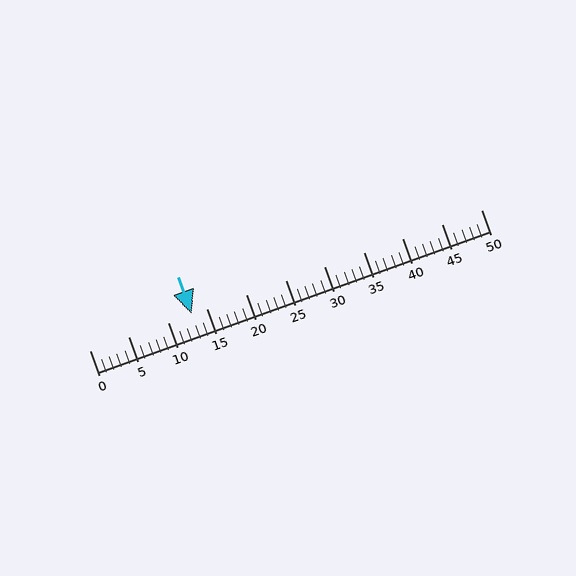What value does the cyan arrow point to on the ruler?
The cyan arrow points to approximately 13.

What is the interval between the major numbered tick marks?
The major tick marks are spaced 5 units apart.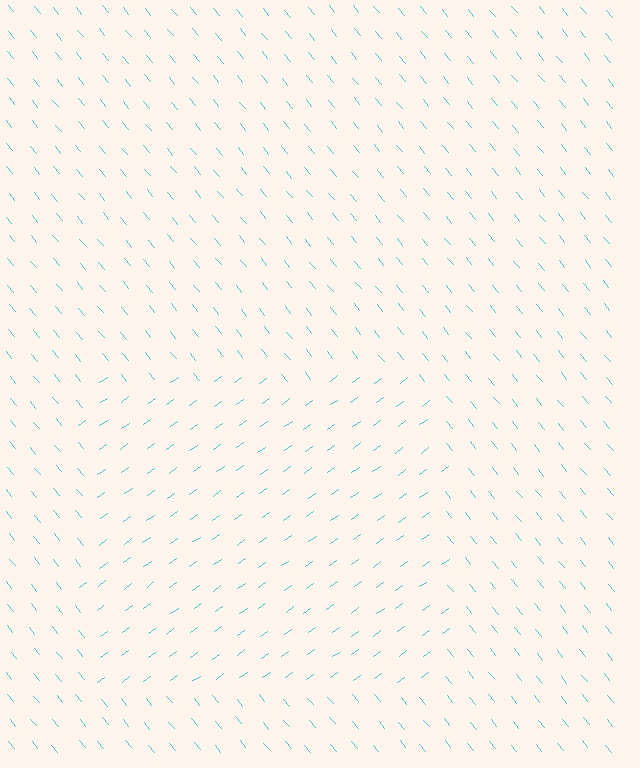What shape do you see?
I see a rectangle.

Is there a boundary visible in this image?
Yes, there is a texture boundary formed by a change in line orientation.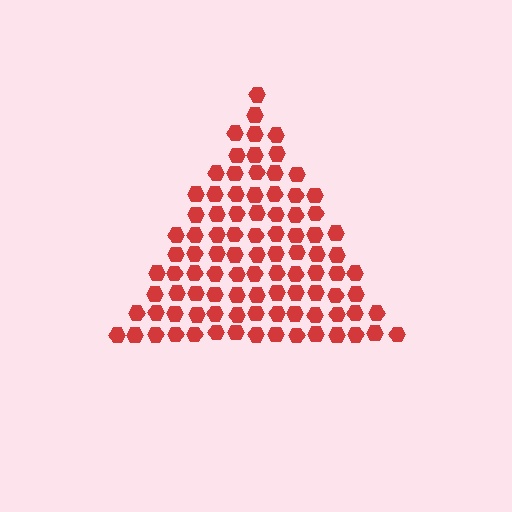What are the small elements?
The small elements are hexagons.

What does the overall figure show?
The overall figure shows a triangle.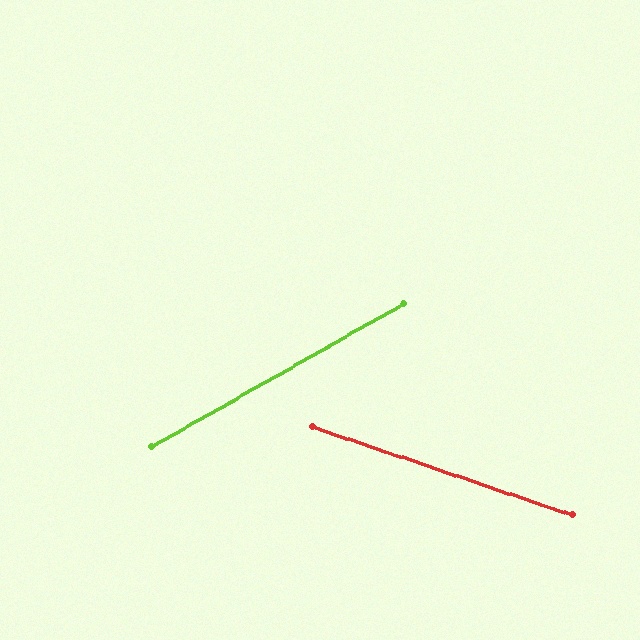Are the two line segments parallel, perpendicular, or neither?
Neither parallel nor perpendicular — they differ by about 49°.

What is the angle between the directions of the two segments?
Approximately 49 degrees.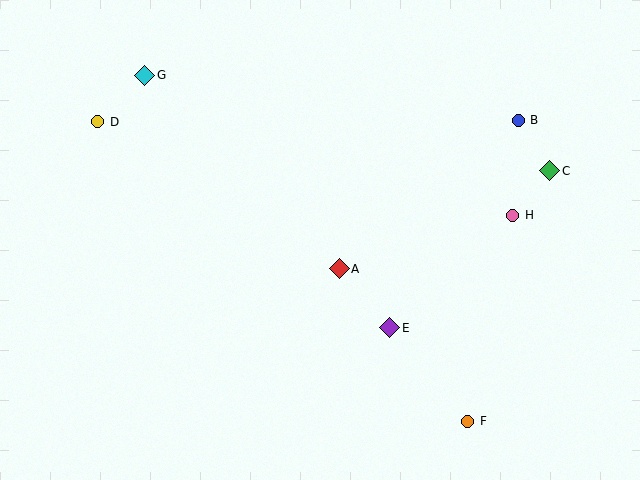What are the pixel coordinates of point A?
Point A is at (339, 269).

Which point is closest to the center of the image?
Point A at (339, 269) is closest to the center.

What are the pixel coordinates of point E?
Point E is at (390, 328).